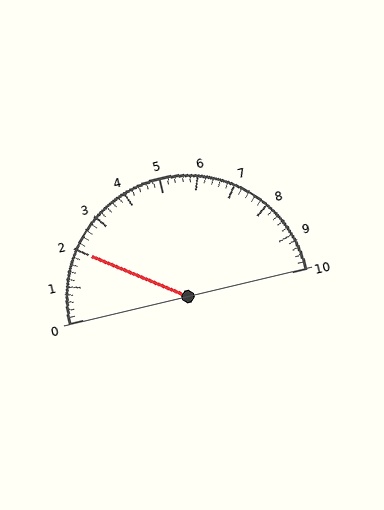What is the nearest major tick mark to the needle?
The nearest major tick mark is 2.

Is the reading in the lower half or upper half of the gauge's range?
The reading is in the lower half of the range (0 to 10).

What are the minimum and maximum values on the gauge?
The gauge ranges from 0 to 10.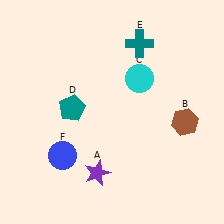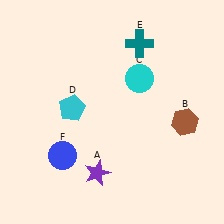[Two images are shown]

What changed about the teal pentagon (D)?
In Image 1, D is teal. In Image 2, it changed to cyan.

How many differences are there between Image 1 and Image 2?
There is 1 difference between the two images.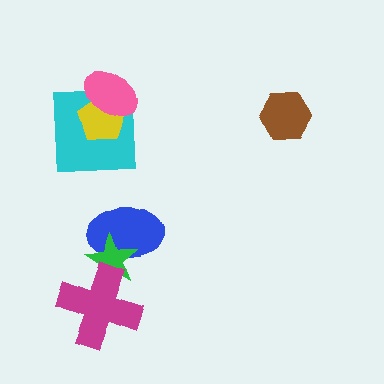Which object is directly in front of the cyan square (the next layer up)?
The yellow pentagon is directly in front of the cyan square.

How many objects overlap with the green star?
2 objects overlap with the green star.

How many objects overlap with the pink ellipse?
2 objects overlap with the pink ellipse.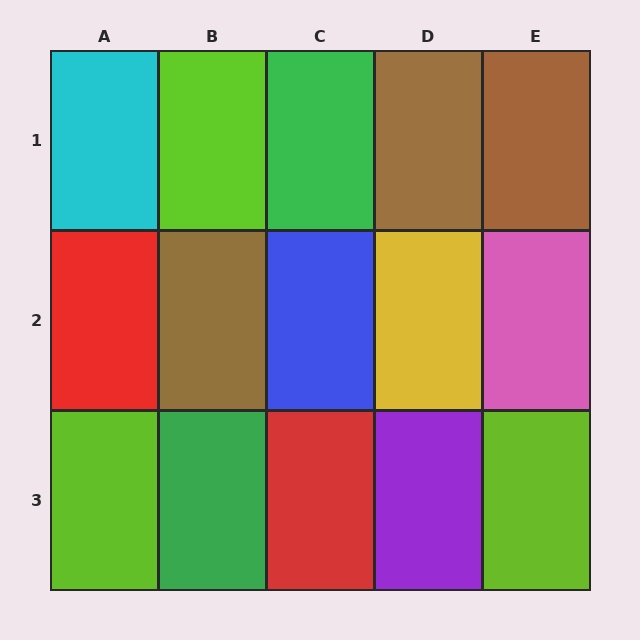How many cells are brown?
3 cells are brown.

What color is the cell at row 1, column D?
Brown.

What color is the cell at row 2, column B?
Brown.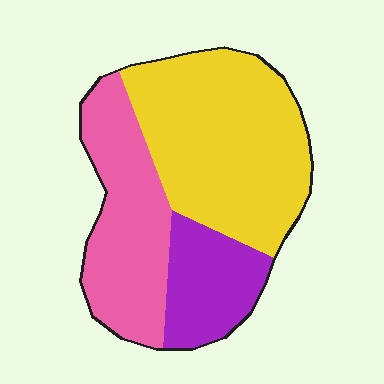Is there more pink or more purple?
Pink.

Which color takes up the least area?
Purple, at roughly 20%.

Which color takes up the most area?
Yellow, at roughly 50%.